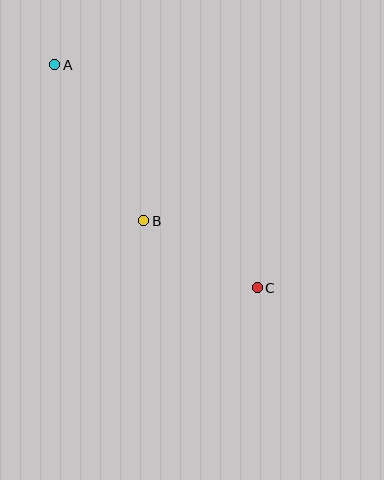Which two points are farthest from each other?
Points A and C are farthest from each other.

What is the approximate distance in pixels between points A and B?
The distance between A and B is approximately 180 pixels.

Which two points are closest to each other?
Points B and C are closest to each other.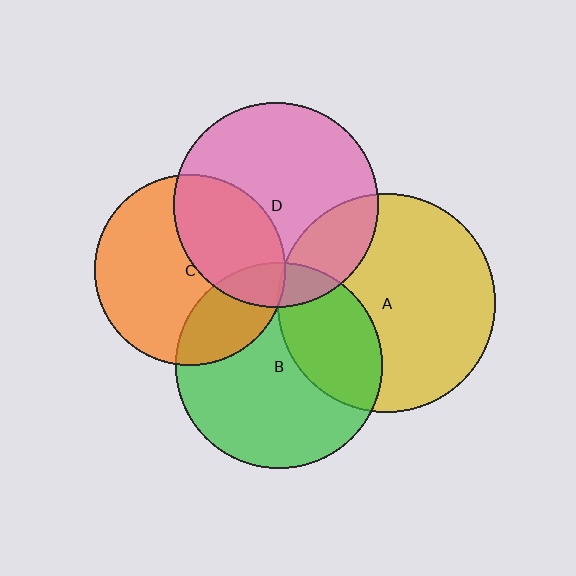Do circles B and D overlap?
Yes.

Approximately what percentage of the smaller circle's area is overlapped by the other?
Approximately 10%.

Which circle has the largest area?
Circle A (yellow).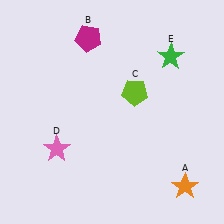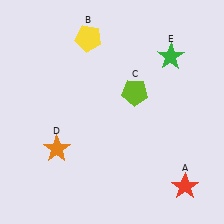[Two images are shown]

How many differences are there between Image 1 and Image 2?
There are 3 differences between the two images.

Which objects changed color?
A changed from orange to red. B changed from magenta to yellow. D changed from pink to orange.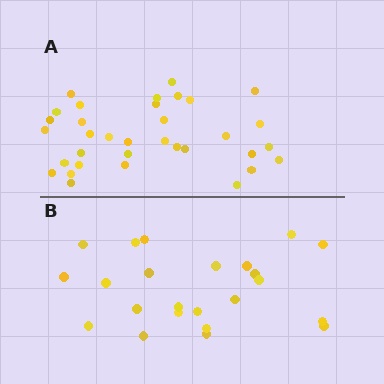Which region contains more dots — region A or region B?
Region A (the top region) has more dots.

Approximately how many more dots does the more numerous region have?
Region A has roughly 12 or so more dots than region B.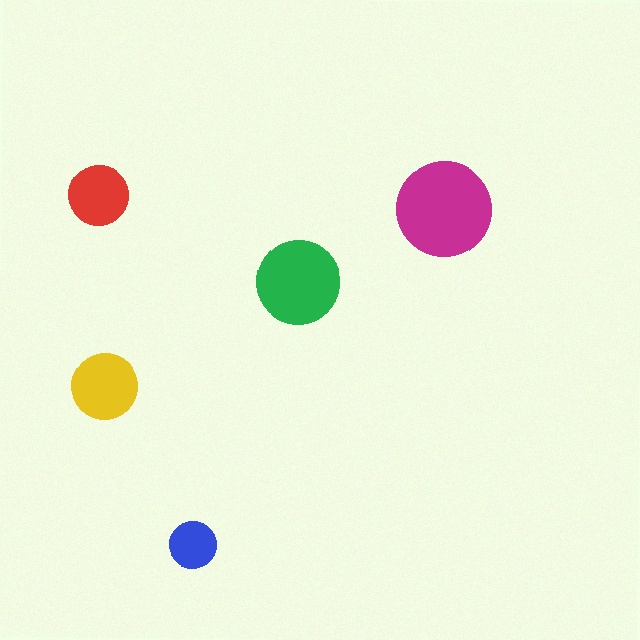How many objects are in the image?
There are 5 objects in the image.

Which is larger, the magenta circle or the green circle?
The magenta one.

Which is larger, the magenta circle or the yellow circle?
The magenta one.